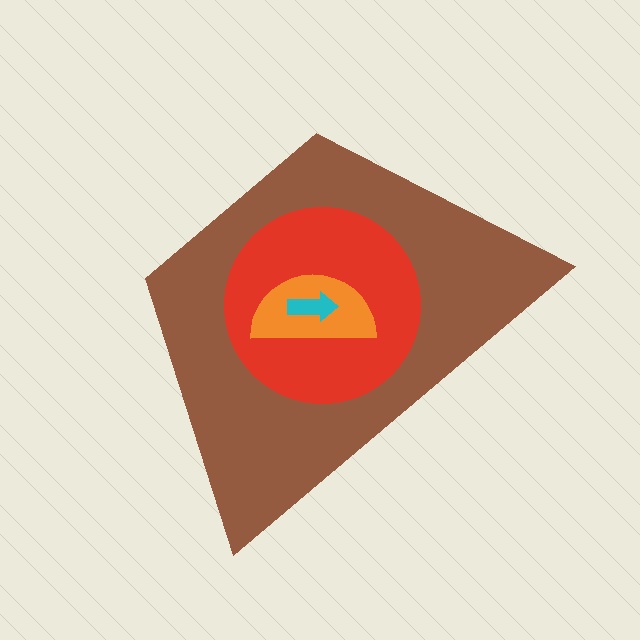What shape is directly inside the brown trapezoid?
The red circle.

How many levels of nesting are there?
4.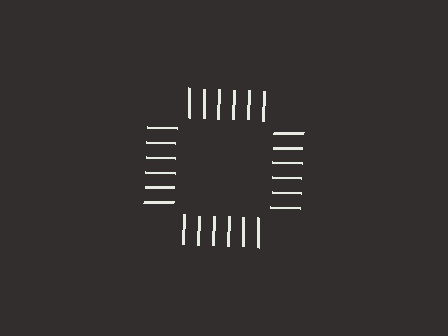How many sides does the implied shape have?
4 sides — the line-ends trace a square.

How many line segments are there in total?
24 — 6 along each of the 4 edges.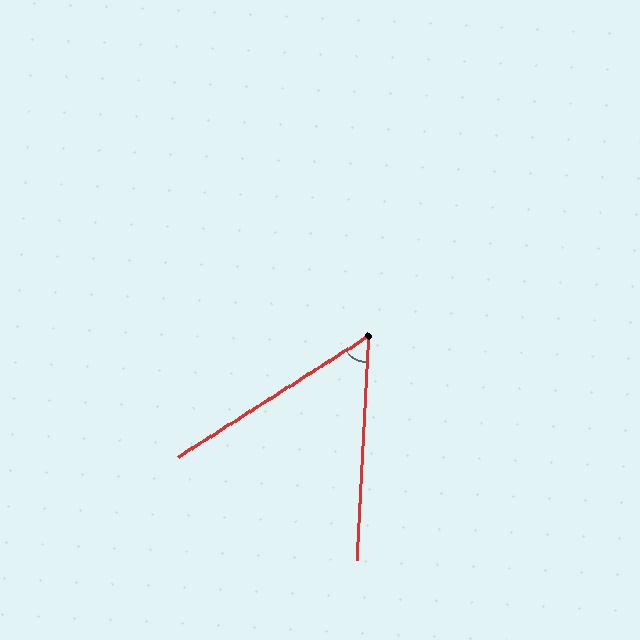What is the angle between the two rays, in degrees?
Approximately 55 degrees.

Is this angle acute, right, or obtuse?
It is acute.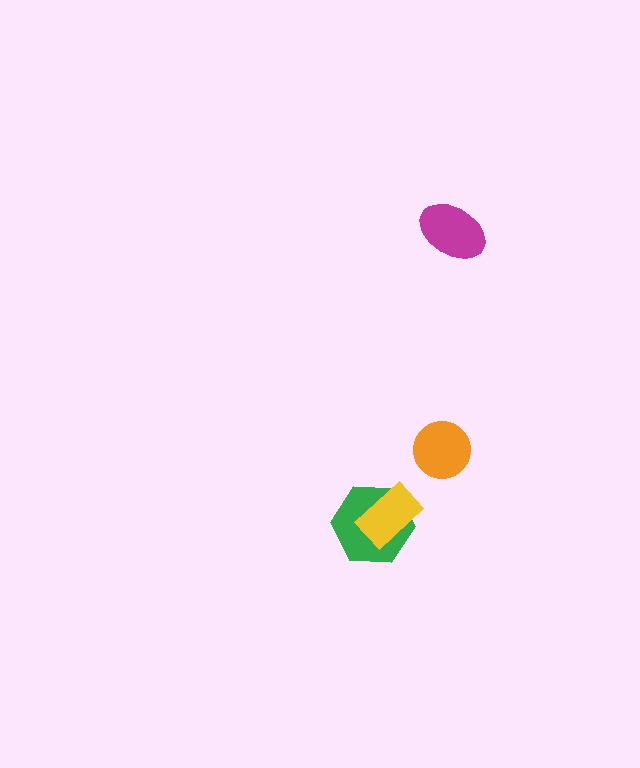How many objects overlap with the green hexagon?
1 object overlaps with the green hexagon.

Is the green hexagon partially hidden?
Yes, it is partially covered by another shape.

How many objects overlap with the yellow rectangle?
1 object overlaps with the yellow rectangle.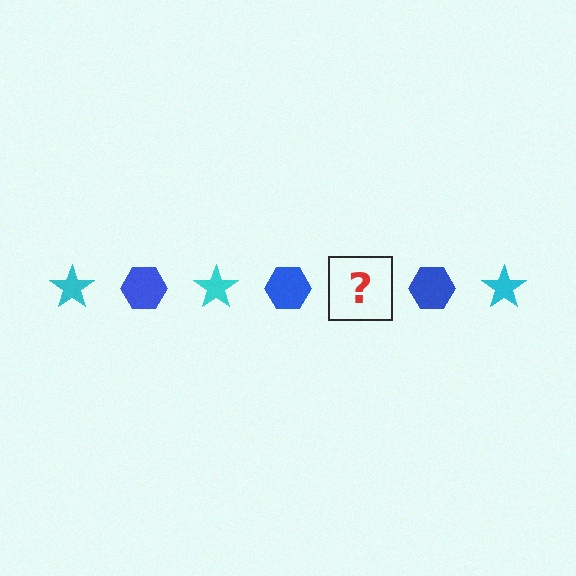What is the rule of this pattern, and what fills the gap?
The rule is that the pattern alternates between cyan star and blue hexagon. The gap should be filled with a cyan star.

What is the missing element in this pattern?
The missing element is a cyan star.